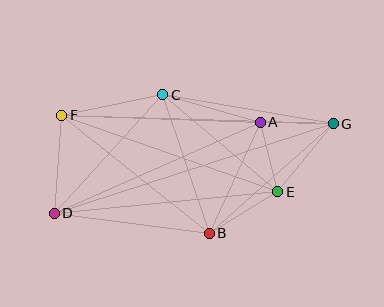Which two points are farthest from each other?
Points D and G are farthest from each other.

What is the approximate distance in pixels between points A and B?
The distance between A and B is approximately 122 pixels.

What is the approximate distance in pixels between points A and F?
The distance between A and F is approximately 199 pixels.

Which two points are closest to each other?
Points A and E are closest to each other.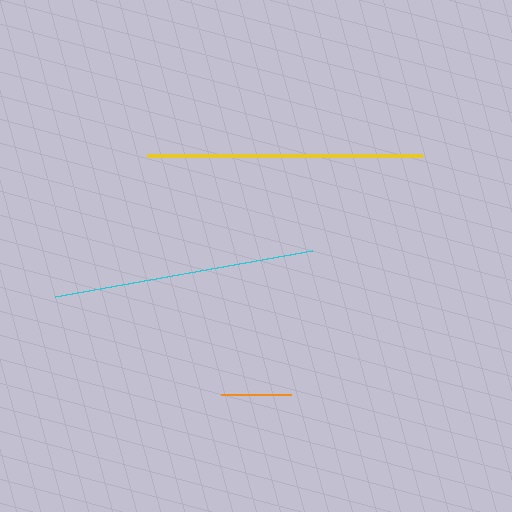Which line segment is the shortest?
The orange line is the shortest at approximately 70 pixels.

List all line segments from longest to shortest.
From longest to shortest: yellow, cyan, orange.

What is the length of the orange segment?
The orange segment is approximately 70 pixels long.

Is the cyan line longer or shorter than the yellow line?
The yellow line is longer than the cyan line.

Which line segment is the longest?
The yellow line is the longest at approximately 275 pixels.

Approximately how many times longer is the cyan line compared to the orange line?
The cyan line is approximately 3.7 times the length of the orange line.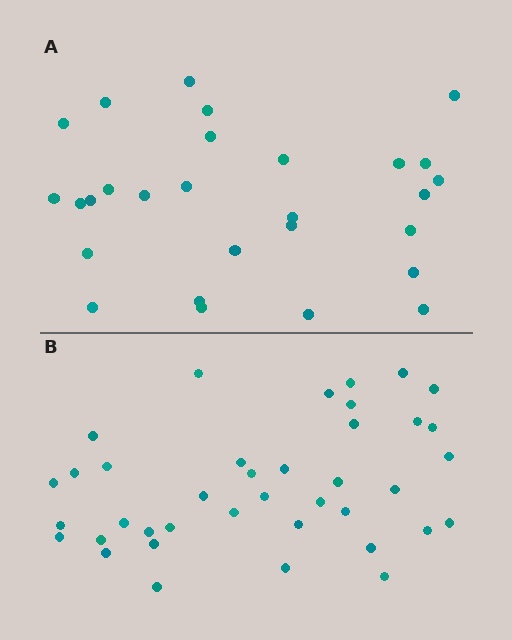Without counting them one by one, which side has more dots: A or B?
Region B (the bottom region) has more dots.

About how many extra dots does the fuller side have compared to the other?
Region B has roughly 12 or so more dots than region A.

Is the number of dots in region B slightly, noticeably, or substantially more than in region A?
Region B has noticeably more, but not dramatically so. The ratio is roughly 1.4 to 1.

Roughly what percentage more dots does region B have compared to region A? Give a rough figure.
About 40% more.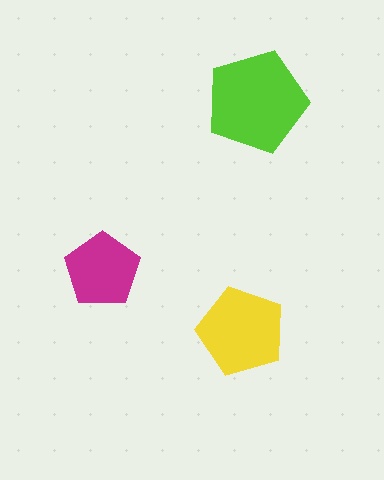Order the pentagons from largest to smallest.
the lime one, the yellow one, the magenta one.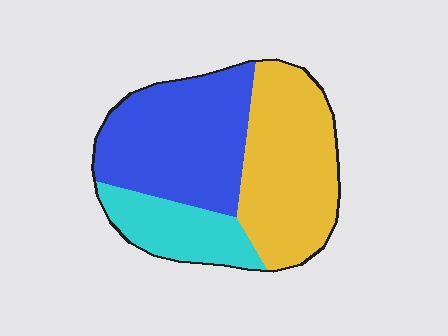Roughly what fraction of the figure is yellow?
Yellow takes up about two fifths (2/5) of the figure.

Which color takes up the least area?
Cyan, at roughly 20%.